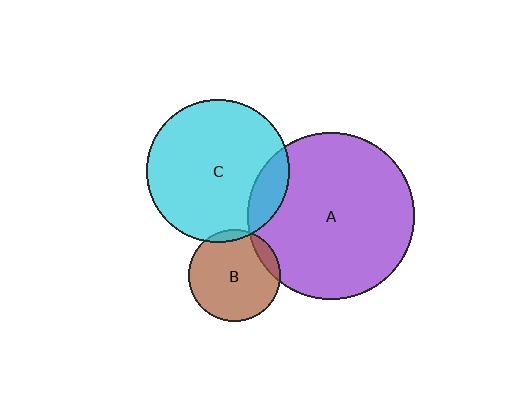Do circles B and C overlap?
Yes.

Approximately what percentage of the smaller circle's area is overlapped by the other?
Approximately 5%.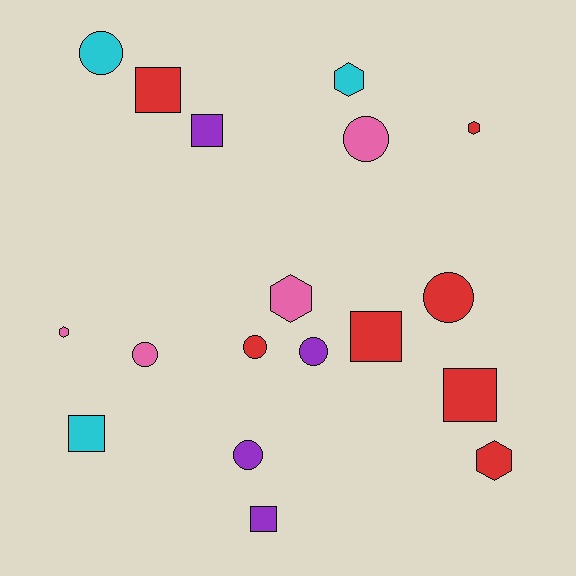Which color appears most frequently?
Red, with 7 objects.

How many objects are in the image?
There are 18 objects.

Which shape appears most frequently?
Circle, with 7 objects.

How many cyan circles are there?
There is 1 cyan circle.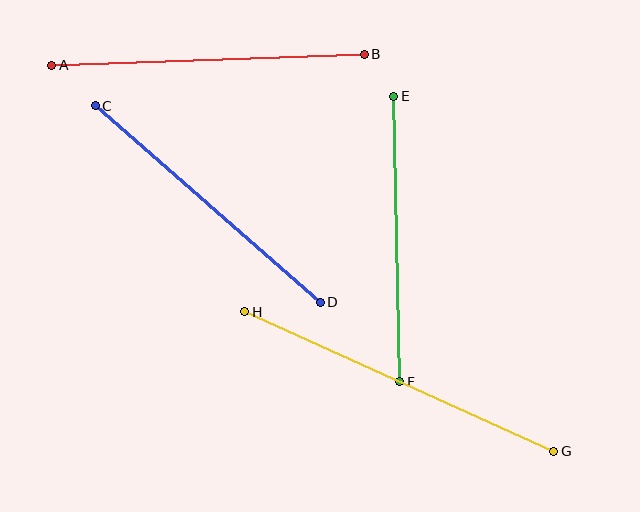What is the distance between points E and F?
The distance is approximately 285 pixels.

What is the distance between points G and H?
The distance is approximately 339 pixels.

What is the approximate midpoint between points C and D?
The midpoint is at approximately (208, 204) pixels.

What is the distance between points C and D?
The distance is approximately 298 pixels.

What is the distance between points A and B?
The distance is approximately 313 pixels.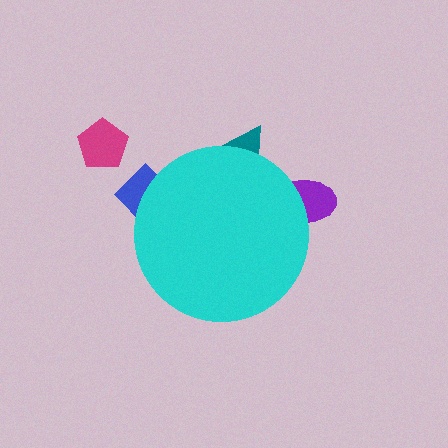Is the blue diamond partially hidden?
Yes, the blue diamond is partially hidden behind the cyan circle.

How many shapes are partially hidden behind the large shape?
3 shapes are partially hidden.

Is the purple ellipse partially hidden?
Yes, the purple ellipse is partially hidden behind the cyan circle.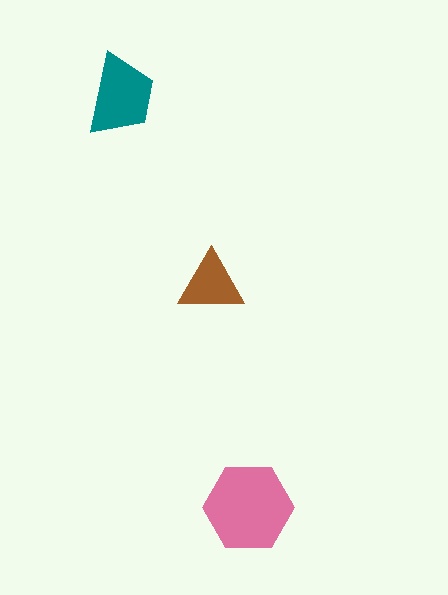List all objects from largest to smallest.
The pink hexagon, the teal trapezoid, the brown triangle.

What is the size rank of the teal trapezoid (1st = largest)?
2nd.